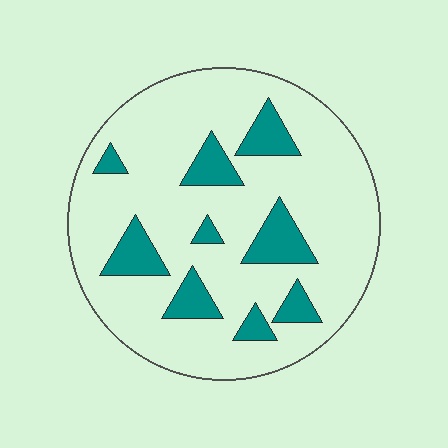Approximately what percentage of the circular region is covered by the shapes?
Approximately 20%.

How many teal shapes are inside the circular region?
9.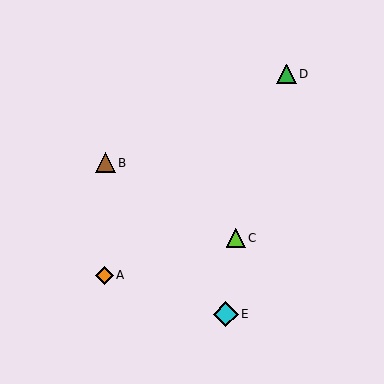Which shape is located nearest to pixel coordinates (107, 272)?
The orange diamond (labeled A) at (104, 275) is nearest to that location.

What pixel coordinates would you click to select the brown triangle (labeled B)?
Click at (105, 163) to select the brown triangle B.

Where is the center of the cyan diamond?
The center of the cyan diamond is at (226, 314).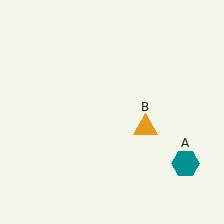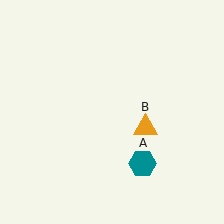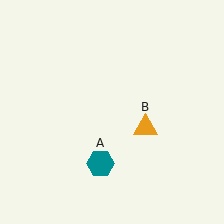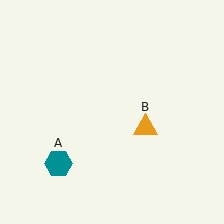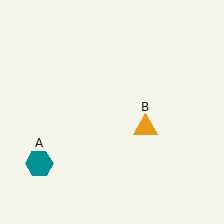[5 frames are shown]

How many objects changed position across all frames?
1 object changed position: teal hexagon (object A).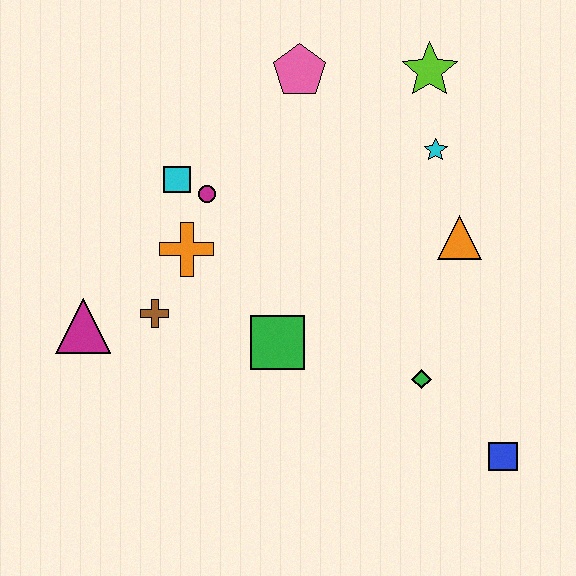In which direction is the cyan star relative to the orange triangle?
The cyan star is above the orange triangle.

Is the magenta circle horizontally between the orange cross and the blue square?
Yes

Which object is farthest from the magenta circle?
The blue square is farthest from the magenta circle.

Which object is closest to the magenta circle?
The cyan square is closest to the magenta circle.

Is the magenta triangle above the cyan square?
No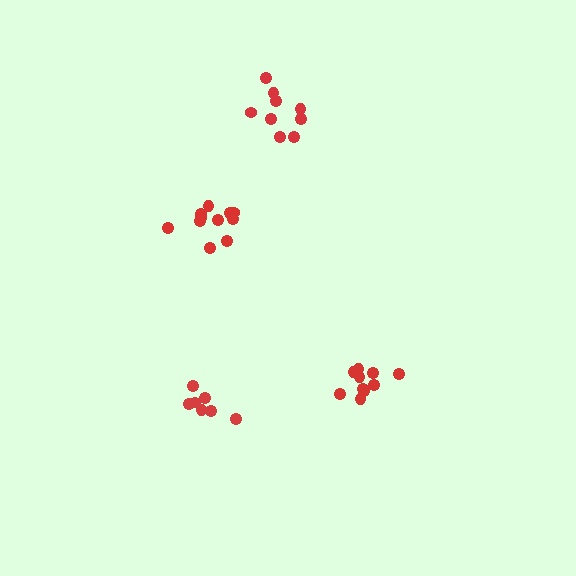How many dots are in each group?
Group 1: 11 dots, Group 2: 7 dots, Group 3: 10 dots, Group 4: 9 dots (37 total).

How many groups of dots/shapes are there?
There are 4 groups.